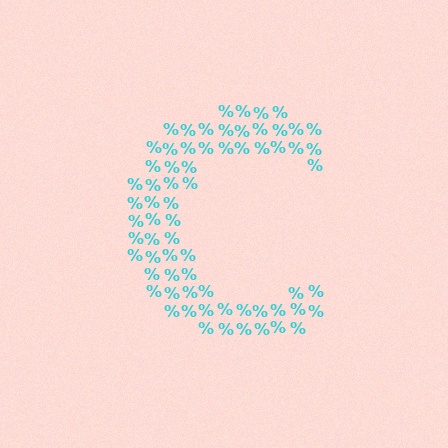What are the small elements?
The small elements are percent signs.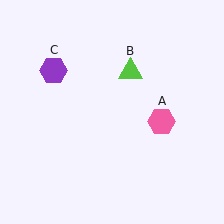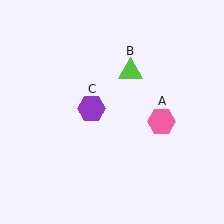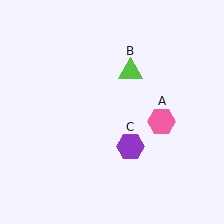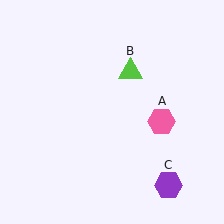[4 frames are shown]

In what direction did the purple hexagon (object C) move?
The purple hexagon (object C) moved down and to the right.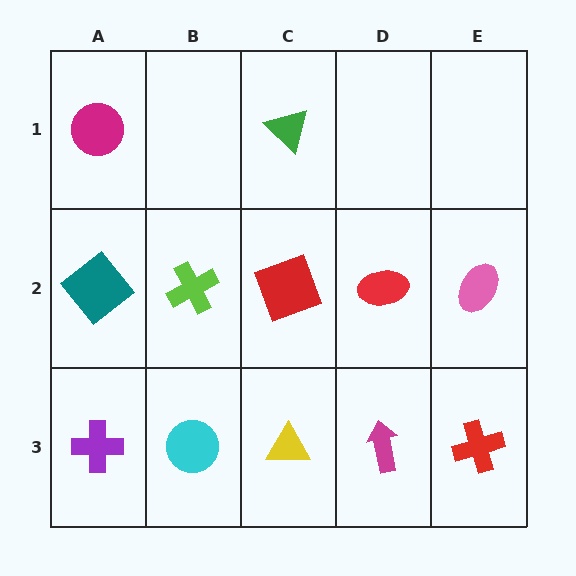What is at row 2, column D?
A red ellipse.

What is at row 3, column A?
A purple cross.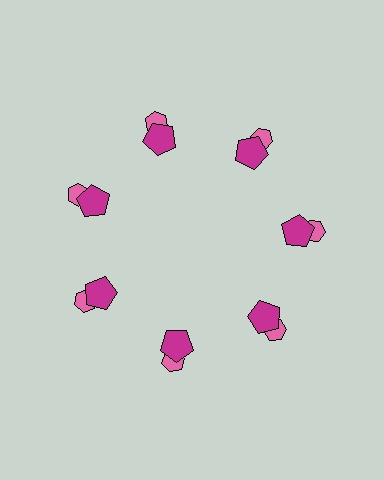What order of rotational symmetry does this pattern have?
This pattern has 7-fold rotational symmetry.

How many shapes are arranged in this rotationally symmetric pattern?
There are 14 shapes, arranged in 7 groups of 2.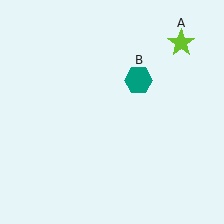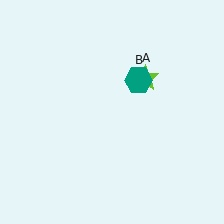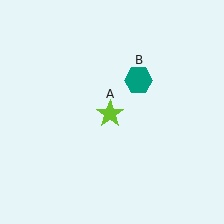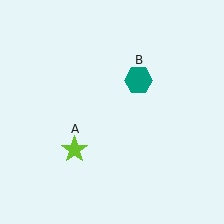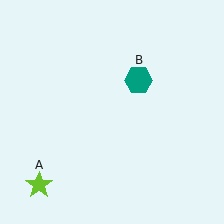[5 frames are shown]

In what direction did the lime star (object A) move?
The lime star (object A) moved down and to the left.